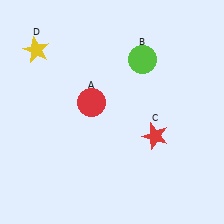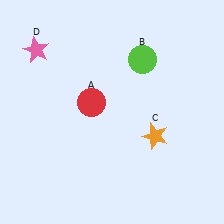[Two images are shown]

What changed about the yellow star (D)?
In Image 1, D is yellow. In Image 2, it changed to pink.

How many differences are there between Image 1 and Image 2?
There are 2 differences between the two images.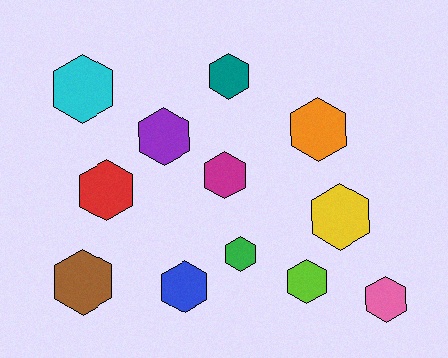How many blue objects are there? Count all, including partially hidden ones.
There is 1 blue object.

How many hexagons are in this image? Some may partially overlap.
There are 12 hexagons.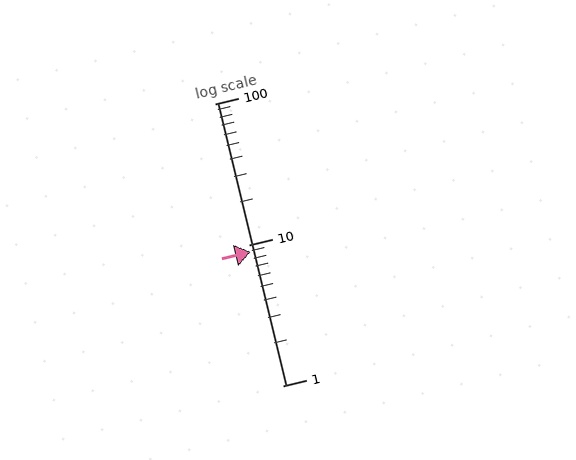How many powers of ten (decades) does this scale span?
The scale spans 2 decades, from 1 to 100.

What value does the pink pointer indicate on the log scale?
The pointer indicates approximately 8.9.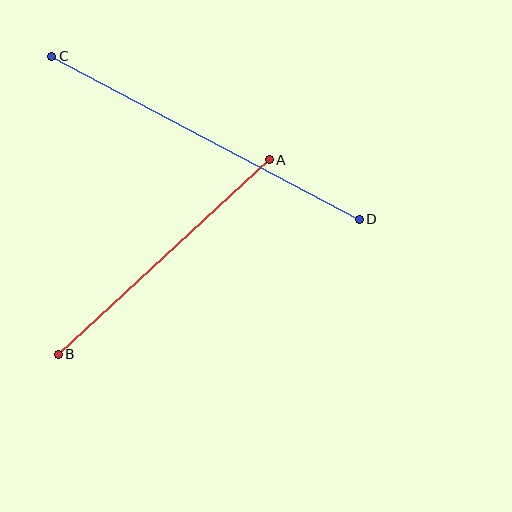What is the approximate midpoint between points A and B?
The midpoint is at approximately (164, 257) pixels.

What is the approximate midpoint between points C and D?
The midpoint is at approximately (206, 138) pixels.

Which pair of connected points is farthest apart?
Points C and D are farthest apart.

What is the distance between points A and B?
The distance is approximately 287 pixels.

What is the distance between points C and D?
The distance is approximately 348 pixels.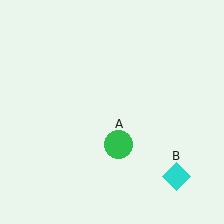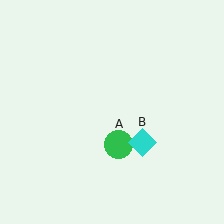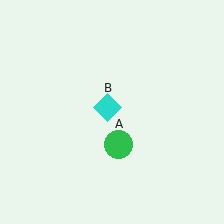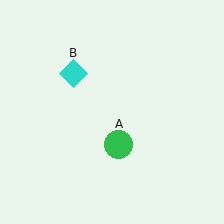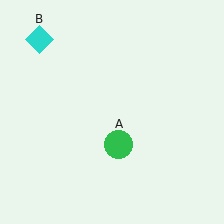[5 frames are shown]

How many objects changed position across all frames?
1 object changed position: cyan diamond (object B).